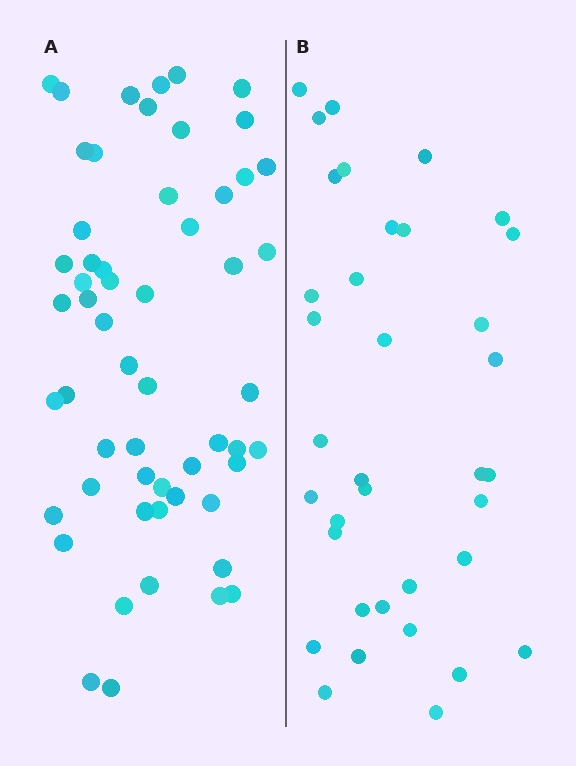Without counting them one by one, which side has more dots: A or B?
Region A (the left region) has more dots.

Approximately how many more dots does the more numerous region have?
Region A has approximately 20 more dots than region B.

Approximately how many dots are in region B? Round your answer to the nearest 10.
About 40 dots. (The exact count is 36, which rounds to 40.)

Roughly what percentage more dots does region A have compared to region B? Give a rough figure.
About 55% more.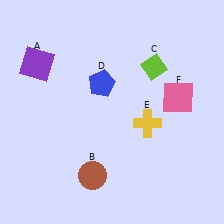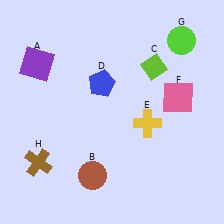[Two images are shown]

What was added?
A lime circle (G), a brown cross (H) were added in Image 2.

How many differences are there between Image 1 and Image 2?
There are 2 differences between the two images.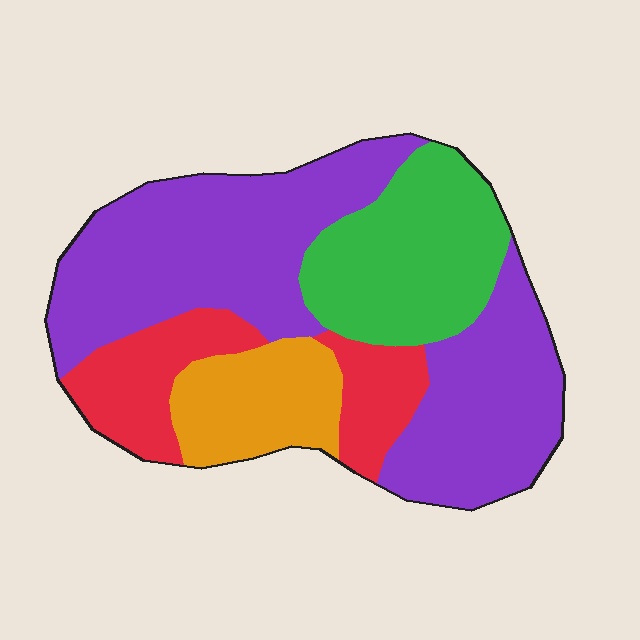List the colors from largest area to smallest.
From largest to smallest: purple, green, red, orange.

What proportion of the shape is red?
Red covers 17% of the shape.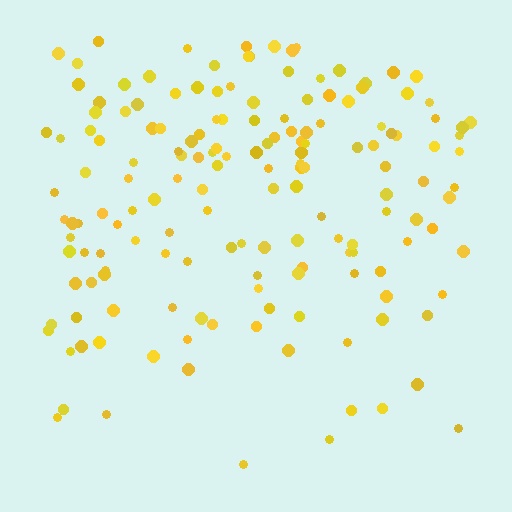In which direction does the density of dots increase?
From bottom to top, with the top side densest.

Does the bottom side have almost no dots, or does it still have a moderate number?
Still a moderate number, just noticeably fewer than the top.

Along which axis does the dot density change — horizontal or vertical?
Vertical.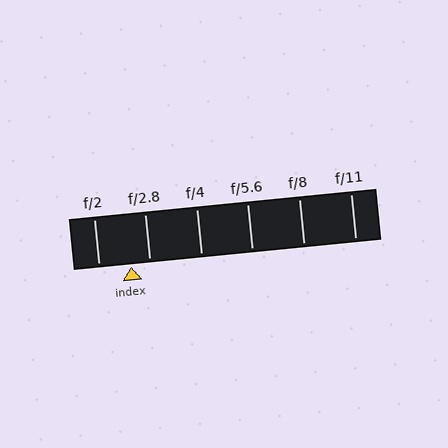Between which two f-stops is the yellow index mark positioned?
The index mark is between f/2 and f/2.8.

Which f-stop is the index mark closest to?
The index mark is closest to f/2.8.